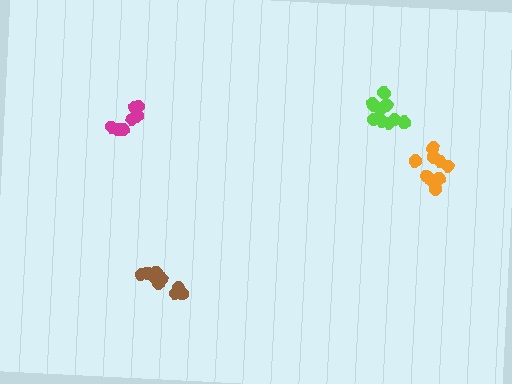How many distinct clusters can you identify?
There are 4 distinct clusters.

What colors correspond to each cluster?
The clusters are colored: lime, magenta, orange, brown.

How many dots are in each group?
Group 1: 10 dots, Group 2: 7 dots, Group 3: 9 dots, Group 4: 9 dots (35 total).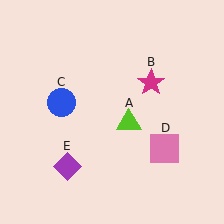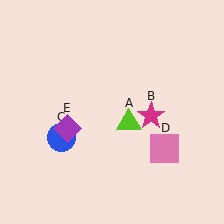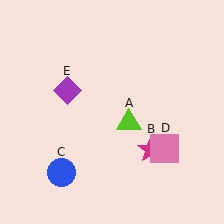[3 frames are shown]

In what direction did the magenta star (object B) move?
The magenta star (object B) moved down.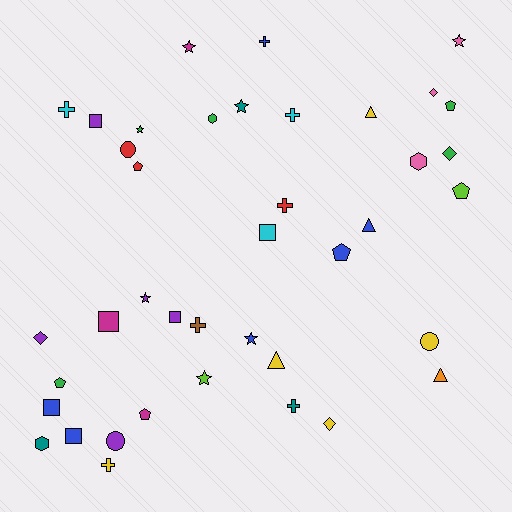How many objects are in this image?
There are 40 objects.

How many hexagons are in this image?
There are 3 hexagons.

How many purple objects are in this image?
There are 5 purple objects.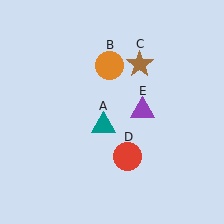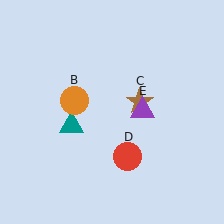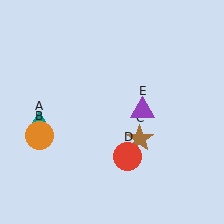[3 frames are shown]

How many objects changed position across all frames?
3 objects changed position: teal triangle (object A), orange circle (object B), brown star (object C).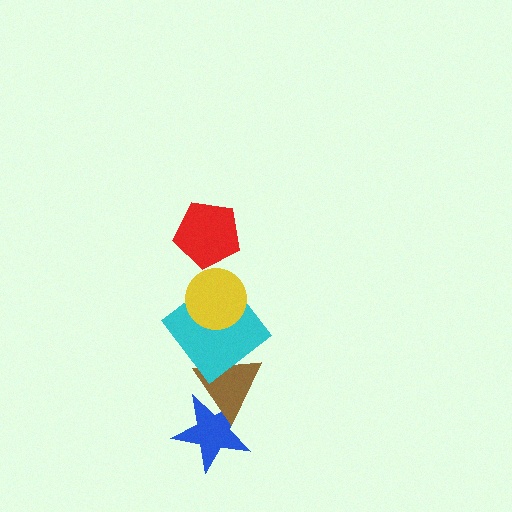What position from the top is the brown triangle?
The brown triangle is 4th from the top.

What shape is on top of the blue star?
The brown triangle is on top of the blue star.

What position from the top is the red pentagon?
The red pentagon is 1st from the top.